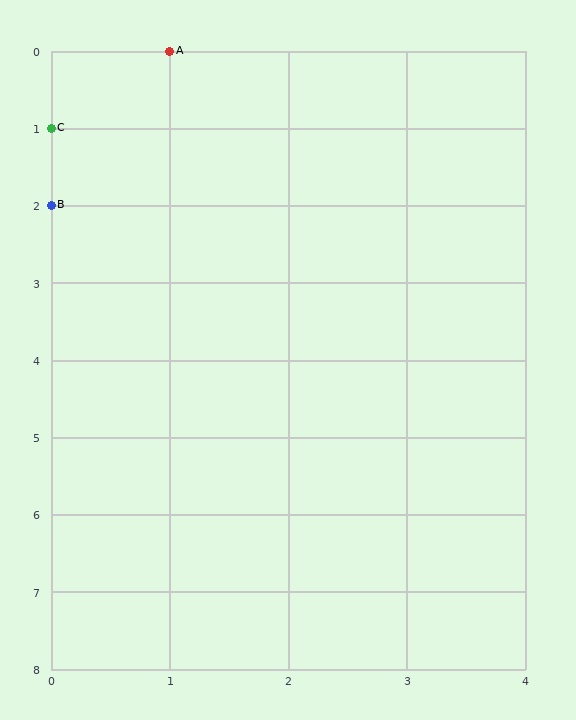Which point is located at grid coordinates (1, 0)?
Point A is at (1, 0).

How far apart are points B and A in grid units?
Points B and A are 1 column and 2 rows apart (about 2.2 grid units diagonally).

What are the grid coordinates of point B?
Point B is at grid coordinates (0, 2).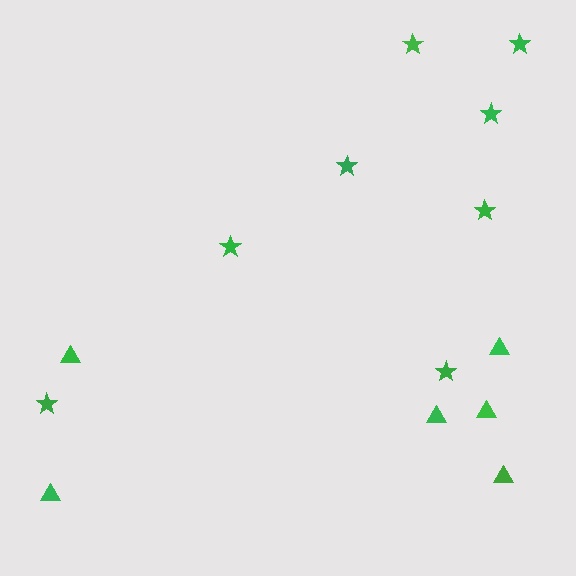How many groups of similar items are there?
There are 2 groups: one group of triangles (6) and one group of stars (8).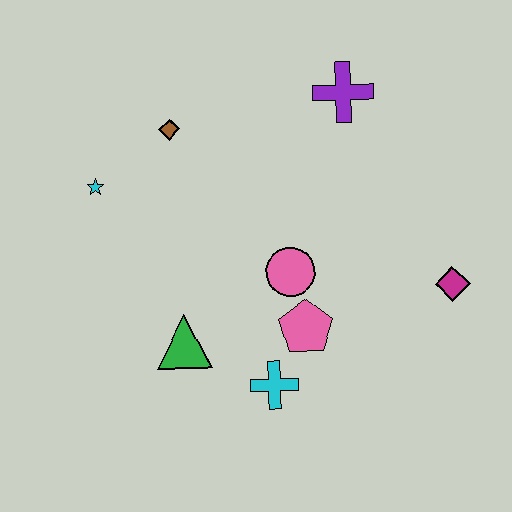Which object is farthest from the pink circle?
The cyan star is farthest from the pink circle.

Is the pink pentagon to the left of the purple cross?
Yes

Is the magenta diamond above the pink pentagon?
Yes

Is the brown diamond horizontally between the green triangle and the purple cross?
No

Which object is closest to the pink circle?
The pink pentagon is closest to the pink circle.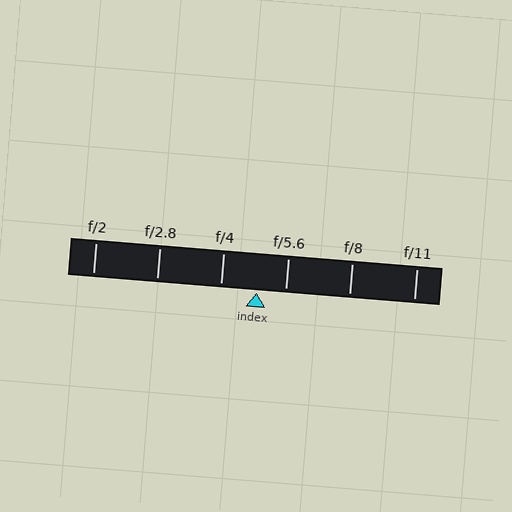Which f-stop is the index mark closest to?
The index mark is closest to f/5.6.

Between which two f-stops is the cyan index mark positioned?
The index mark is between f/4 and f/5.6.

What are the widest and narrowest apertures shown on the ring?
The widest aperture shown is f/2 and the narrowest is f/11.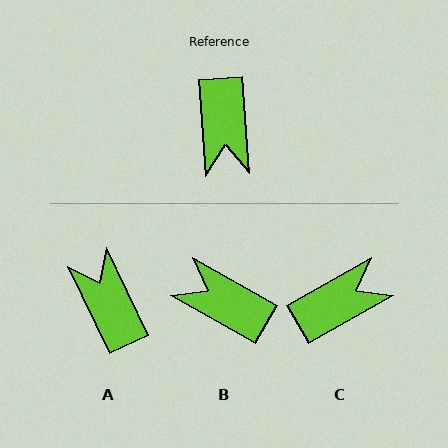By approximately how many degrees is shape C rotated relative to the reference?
Approximately 115 degrees counter-clockwise.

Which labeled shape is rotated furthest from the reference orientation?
A, about 159 degrees away.